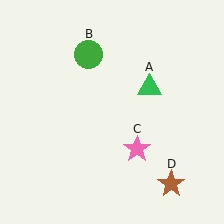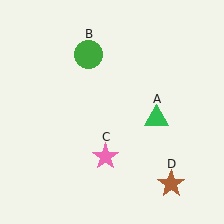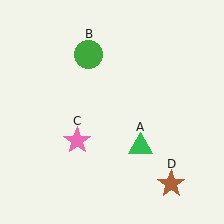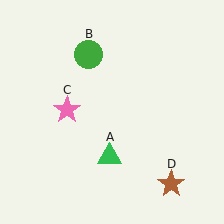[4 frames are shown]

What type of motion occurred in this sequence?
The green triangle (object A), pink star (object C) rotated clockwise around the center of the scene.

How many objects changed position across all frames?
2 objects changed position: green triangle (object A), pink star (object C).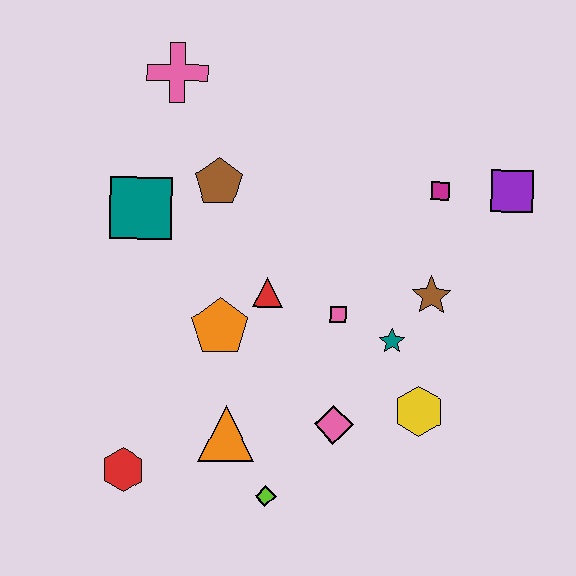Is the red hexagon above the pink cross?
No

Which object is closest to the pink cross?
The brown pentagon is closest to the pink cross.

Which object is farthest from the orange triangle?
The purple square is farthest from the orange triangle.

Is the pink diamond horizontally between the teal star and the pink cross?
Yes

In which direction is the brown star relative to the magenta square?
The brown star is below the magenta square.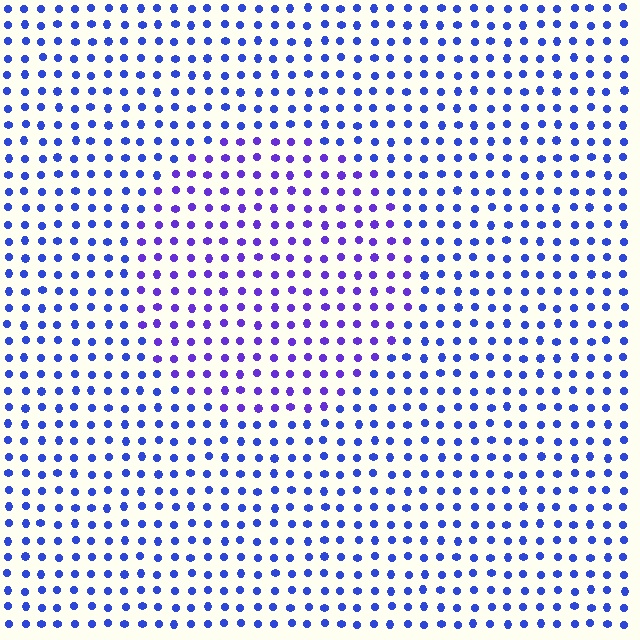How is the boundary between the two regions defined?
The boundary is defined purely by a slight shift in hue (about 29 degrees). Spacing, size, and orientation are identical on both sides.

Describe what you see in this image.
The image is filled with small blue elements in a uniform arrangement. A circle-shaped region is visible where the elements are tinted to a slightly different hue, forming a subtle color boundary.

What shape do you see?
I see a circle.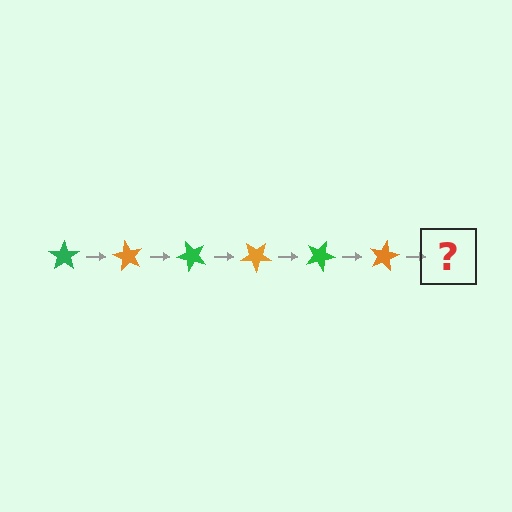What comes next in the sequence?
The next element should be a green star, rotated 360 degrees from the start.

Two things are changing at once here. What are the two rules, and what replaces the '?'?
The two rules are that it rotates 60 degrees each step and the color cycles through green and orange. The '?' should be a green star, rotated 360 degrees from the start.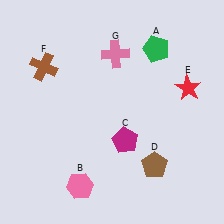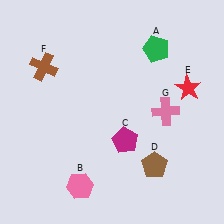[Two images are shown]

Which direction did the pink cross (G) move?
The pink cross (G) moved down.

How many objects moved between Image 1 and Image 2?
1 object moved between the two images.